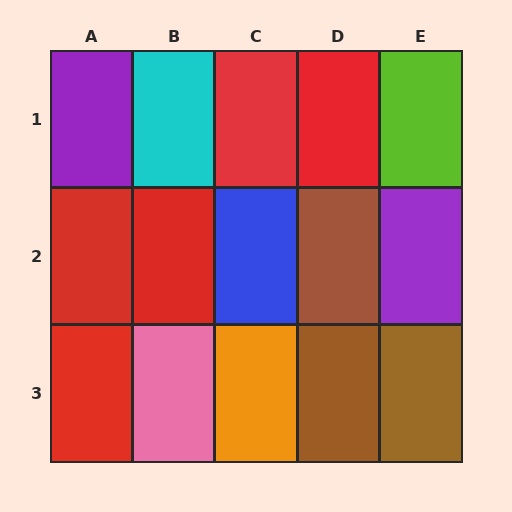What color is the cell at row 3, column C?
Orange.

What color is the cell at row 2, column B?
Red.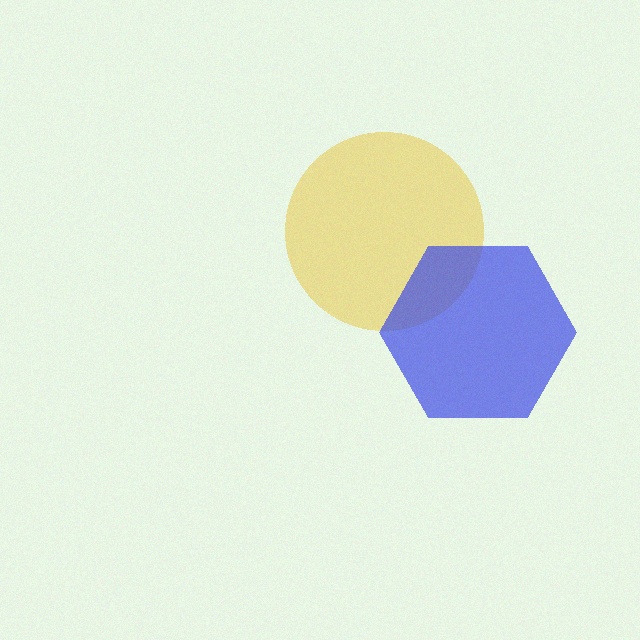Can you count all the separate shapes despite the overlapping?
Yes, there are 2 separate shapes.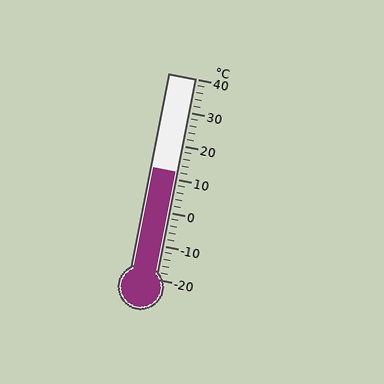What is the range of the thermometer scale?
The thermometer scale ranges from -20°C to 40°C.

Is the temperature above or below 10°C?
The temperature is above 10°C.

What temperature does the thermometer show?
The thermometer shows approximately 12°C.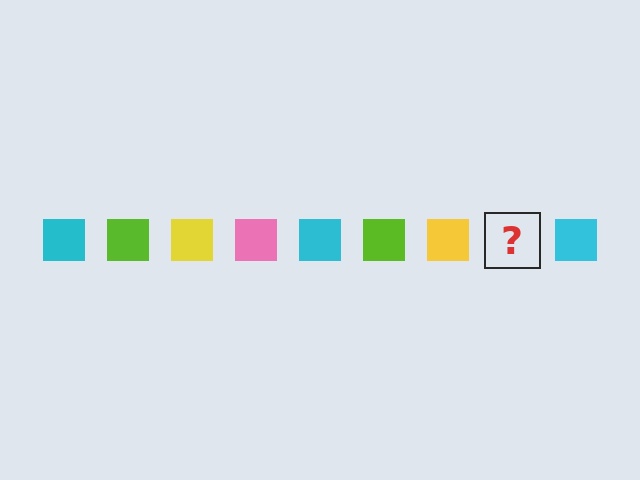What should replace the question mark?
The question mark should be replaced with a pink square.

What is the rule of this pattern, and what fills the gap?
The rule is that the pattern cycles through cyan, lime, yellow, pink squares. The gap should be filled with a pink square.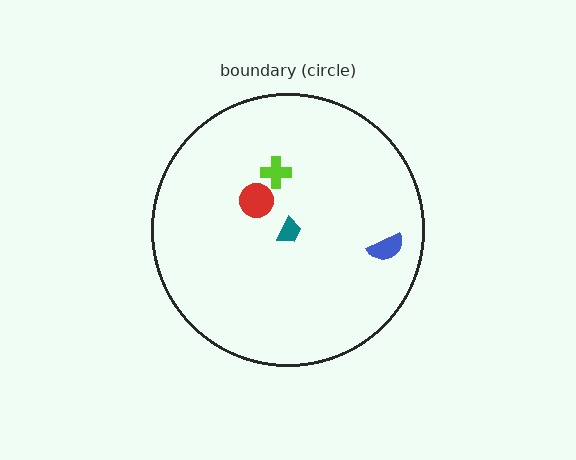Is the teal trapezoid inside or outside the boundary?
Inside.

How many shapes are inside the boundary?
4 inside, 0 outside.